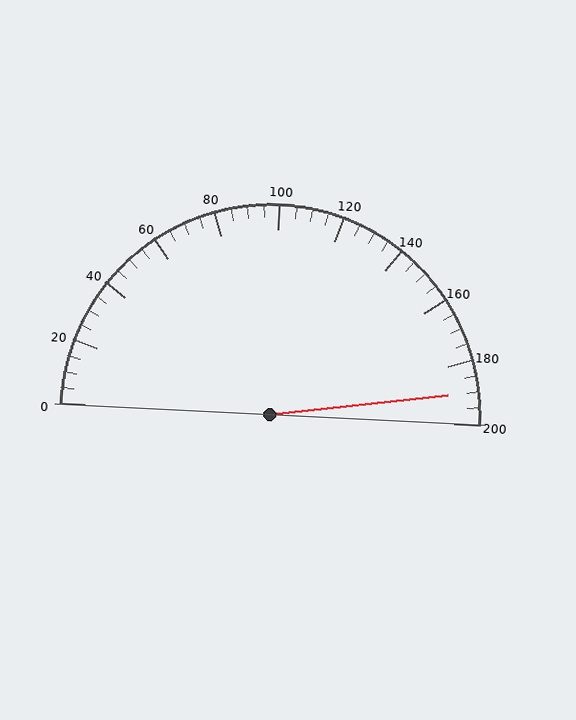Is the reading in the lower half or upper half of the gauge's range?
The reading is in the upper half of the range (0 to 200).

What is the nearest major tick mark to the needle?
The nearest major tick mark is 200.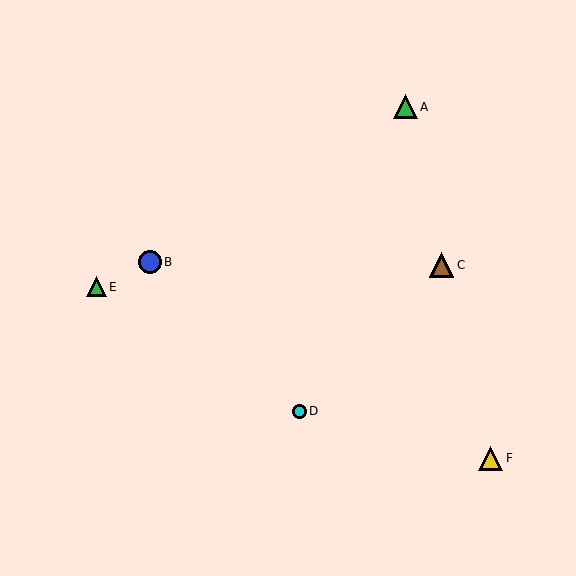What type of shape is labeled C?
Shape C is a brown triangle.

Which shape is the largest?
The brown triangle (labeled C) is the largest.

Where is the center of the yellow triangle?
The center of the yellow triangle is at (491, 458).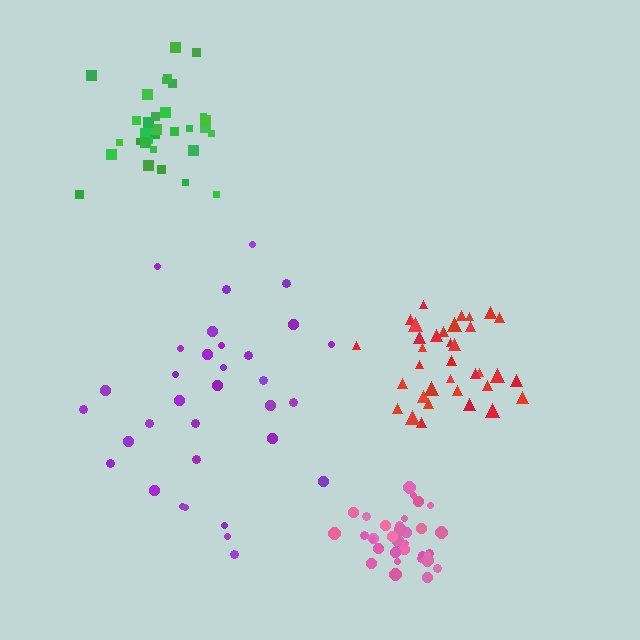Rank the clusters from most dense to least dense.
pink, green, red, purple.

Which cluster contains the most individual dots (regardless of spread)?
Red (35).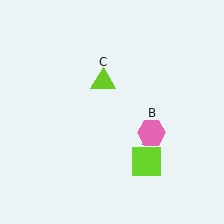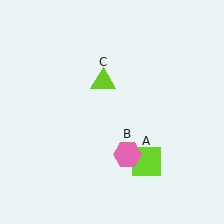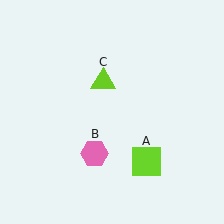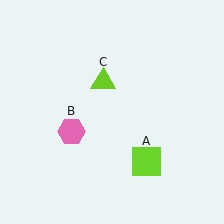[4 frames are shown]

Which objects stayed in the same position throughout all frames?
Lime square (object A) and lime triangle (object C) remained stationary.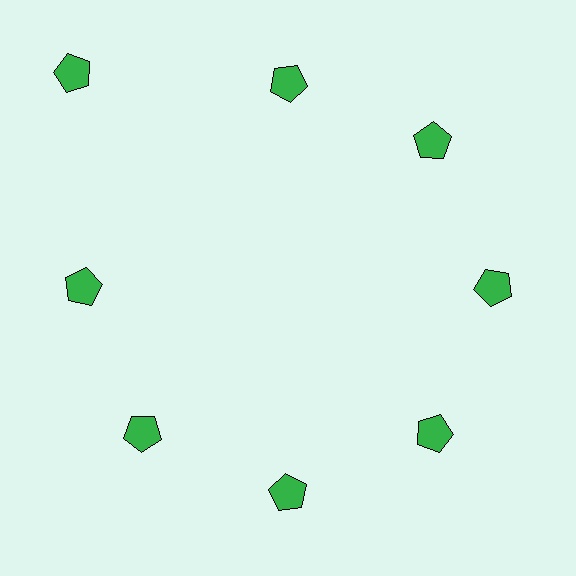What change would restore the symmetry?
The symmetry would be restored by moving it inward, back onto the ring so that all 8 pentagons sit at equal angles and equal distance from the center.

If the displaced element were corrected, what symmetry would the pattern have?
It would have 8-fold rotational symmetry — the pattern would map onto itself every 45 degrees.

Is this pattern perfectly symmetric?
No. The 8 green pentagons are arranged in a ring, but one element near the 10 o'clock position is pushed outward from the center, breaking the 8-fold rotational symmetry.